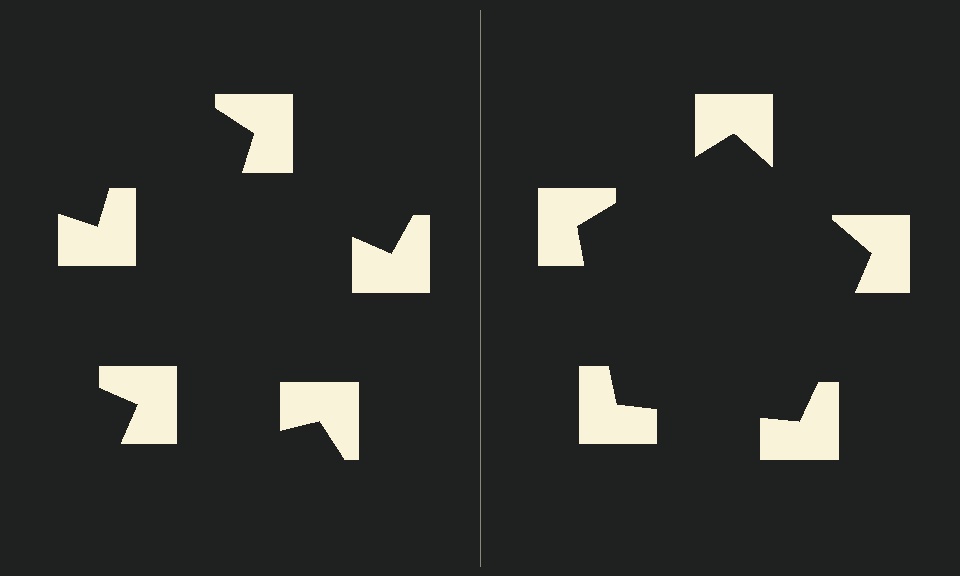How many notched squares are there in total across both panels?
10 — 5 on each side.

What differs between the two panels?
The notched squares are positioned identically on both sides; only the wedge orientations differ. On the right they align to a pentagon; on the left they are misaligned.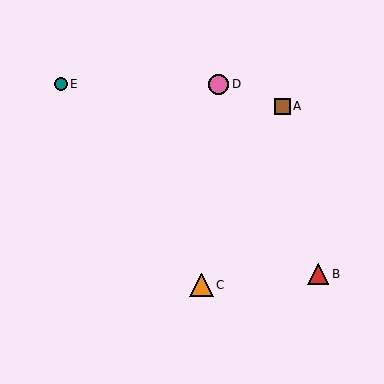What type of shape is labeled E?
Shape E is a teal circle.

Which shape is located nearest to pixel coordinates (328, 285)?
The red triangle (labeled B) at (318, 274) is nearest to that location.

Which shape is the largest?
The orange triangle (labeled C) is the largest.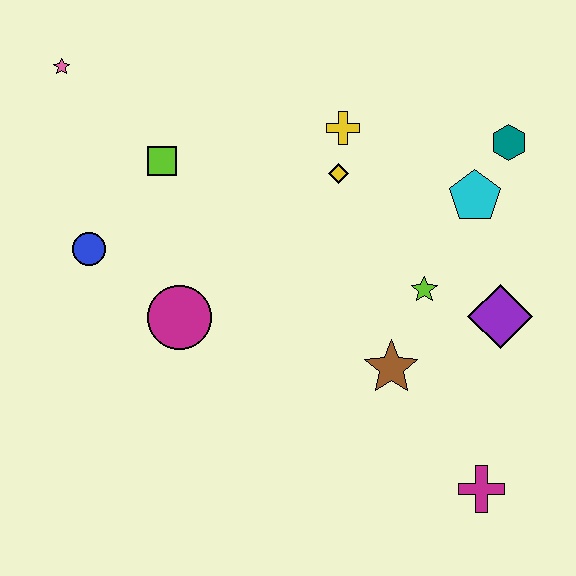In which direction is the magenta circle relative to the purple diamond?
The magenta circle is to the left of the purple diamond.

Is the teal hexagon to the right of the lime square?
Yes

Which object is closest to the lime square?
The blue circle is closest to the lime square.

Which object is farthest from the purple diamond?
The pink star is farthest from the purple diamond.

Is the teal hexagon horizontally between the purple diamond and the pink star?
No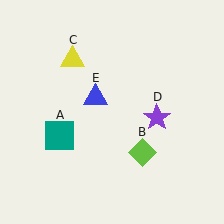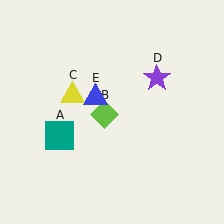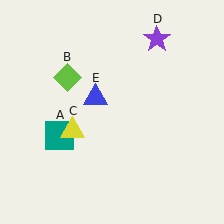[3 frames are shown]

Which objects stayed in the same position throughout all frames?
Teal square (object A) and blue triangle (object E) remained stationary.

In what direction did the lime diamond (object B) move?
The lime diamond (object B) moved up and to the left.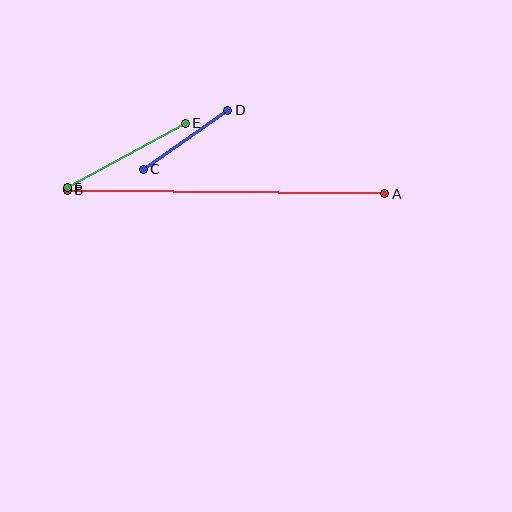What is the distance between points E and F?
The distance is approximately 134 pixels.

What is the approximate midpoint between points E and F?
The midpoint is at approximately (126, 156) pixels.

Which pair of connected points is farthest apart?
Points A and B are farthest apart.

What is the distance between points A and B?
The distance is approximately 318 pixels.